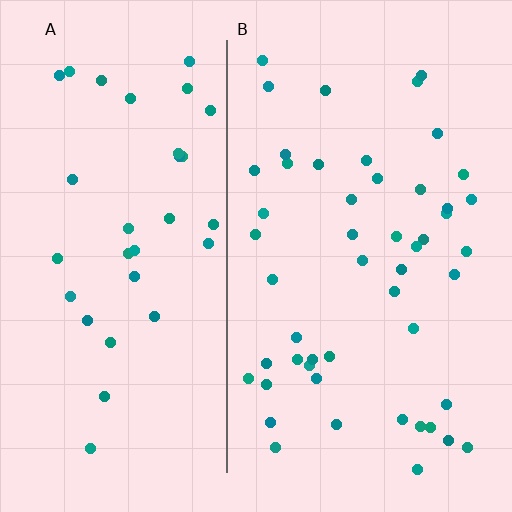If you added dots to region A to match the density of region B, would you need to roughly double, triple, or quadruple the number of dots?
Approximately double.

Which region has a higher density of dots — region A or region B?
B (the right).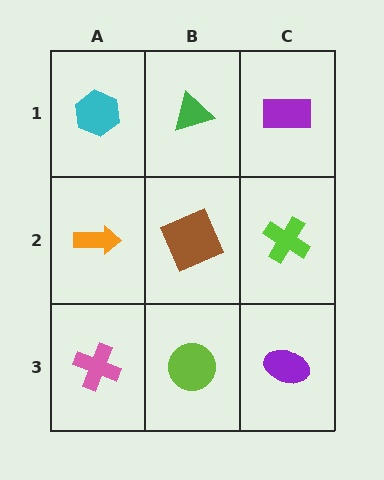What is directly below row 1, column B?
A brown square.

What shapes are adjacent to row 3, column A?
An orange arrow (row 2, column A), a lime circle (row 3, column B).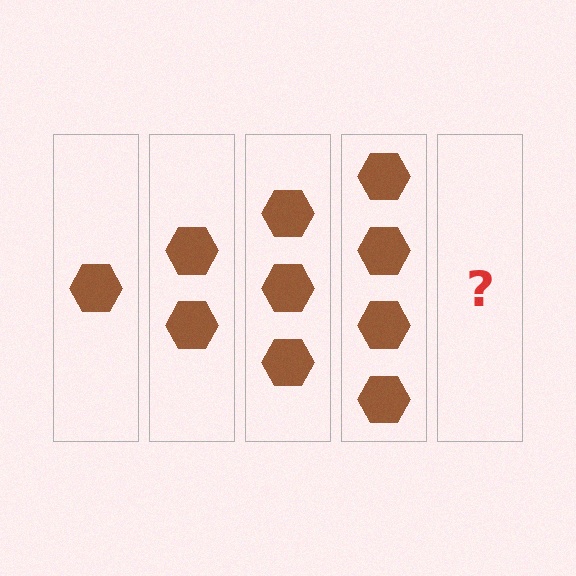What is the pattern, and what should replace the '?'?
The pattern is that each step adds one more hexagon. The '?' should be 5 hexagons.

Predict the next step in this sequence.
The next step is 5 hexagons.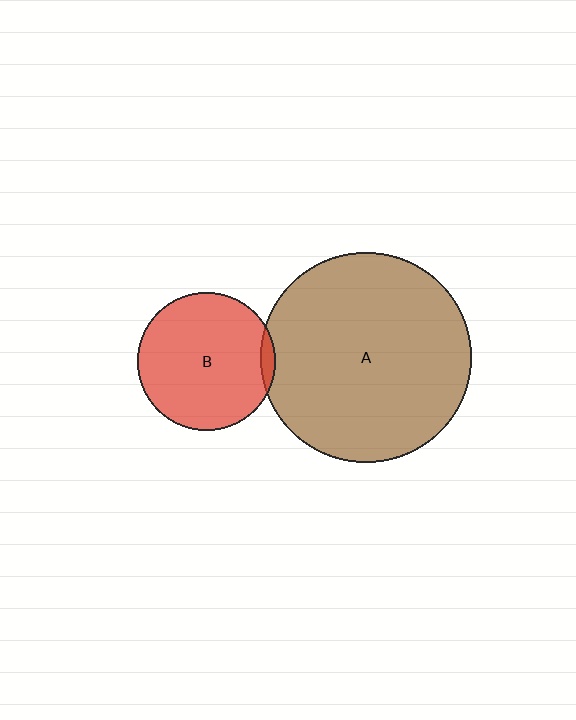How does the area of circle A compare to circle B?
Approximately 2.3 times.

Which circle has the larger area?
Circle A (brown).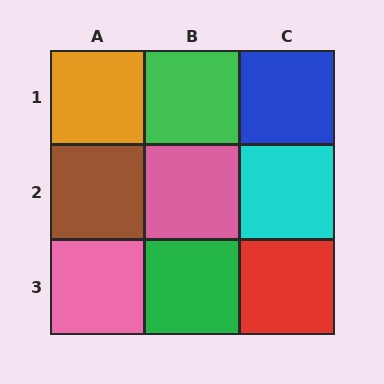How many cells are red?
1 cell is red.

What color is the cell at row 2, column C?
Cyan.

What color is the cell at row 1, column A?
Orange.